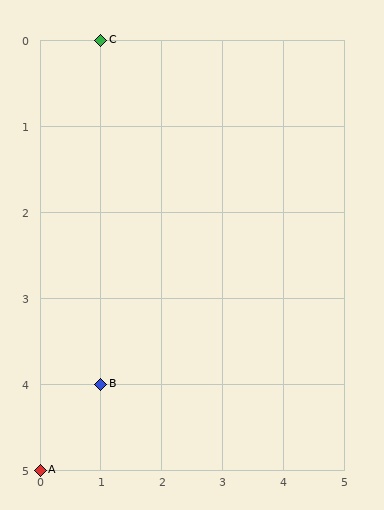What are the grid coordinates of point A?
Point A is at grid coordinates (0, 5).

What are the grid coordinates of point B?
Point B is at grid coordinates (1, 4).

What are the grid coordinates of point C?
Point C is at grid coordinates (1, 0).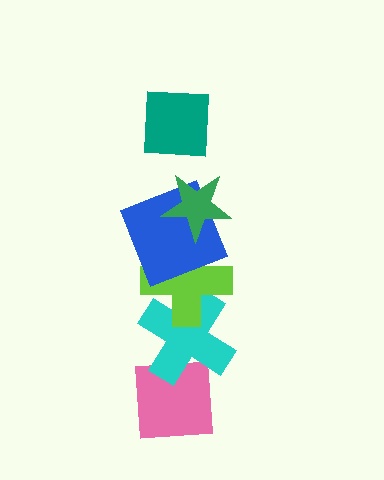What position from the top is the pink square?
The pink square is 6th from the top.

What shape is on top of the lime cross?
The blue square is on top of the lime cross.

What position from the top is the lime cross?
The lime cross is 4th from the top.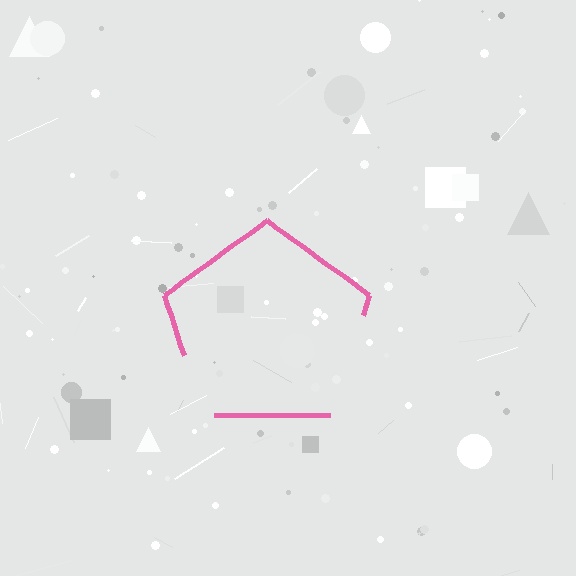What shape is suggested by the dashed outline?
The dashed outline suggests a pentagon.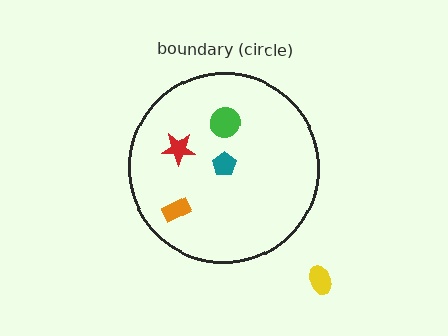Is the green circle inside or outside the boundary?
Inside.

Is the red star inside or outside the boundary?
Inside.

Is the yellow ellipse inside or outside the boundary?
Outside.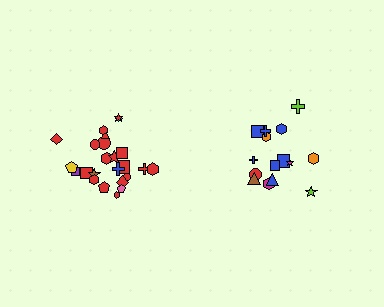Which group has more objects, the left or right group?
The left group.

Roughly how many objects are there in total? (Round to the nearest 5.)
Roughly 40 objects in total.